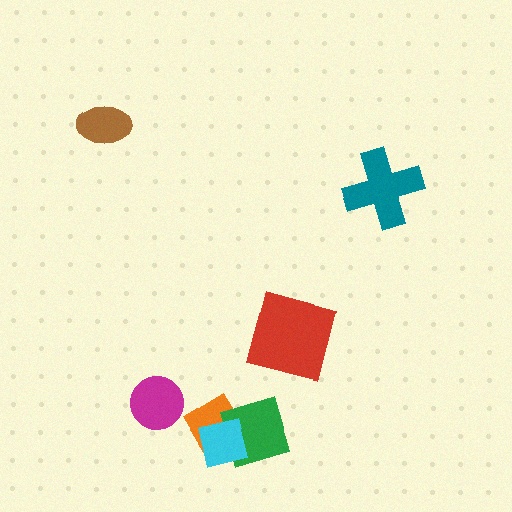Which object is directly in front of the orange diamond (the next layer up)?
The green diamond is directly in front of the orange diamond.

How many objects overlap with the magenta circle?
0 objects overlap with the magenta circle.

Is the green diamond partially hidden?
Yes, it is partially covered by another shape.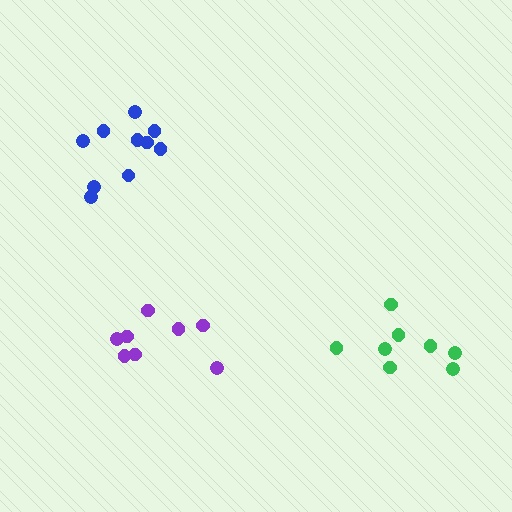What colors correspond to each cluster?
The clusters are colored: blue, purple, green.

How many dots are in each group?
Group 1: 10 dots, Group 2: 8 dots, Group 3: 8 dots (26 total).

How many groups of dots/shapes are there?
There are 3 groups.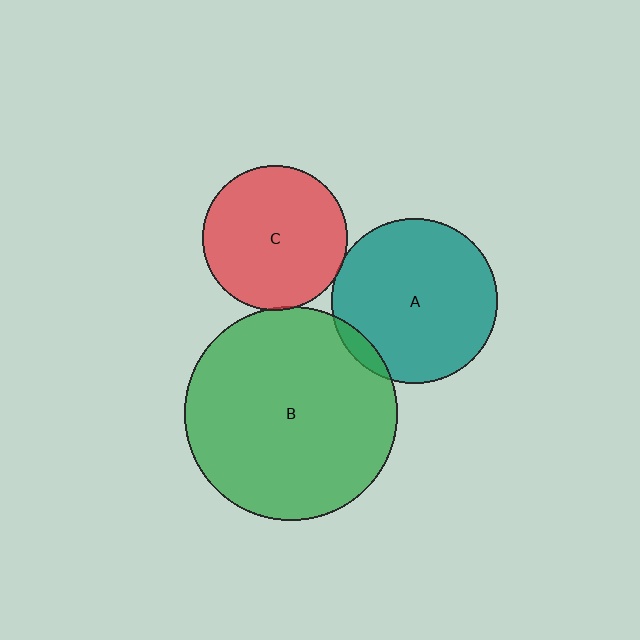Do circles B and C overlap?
Yes.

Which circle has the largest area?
Circle B (green).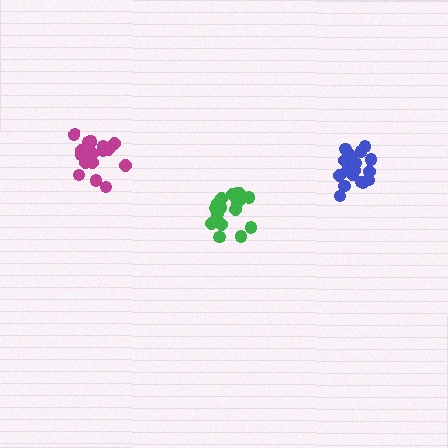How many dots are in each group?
Group 1: 20 dots, Group 2: 18 dots, Group 3: 18 dots (56 total).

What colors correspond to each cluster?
The clusters are colored: magenta, green, blue.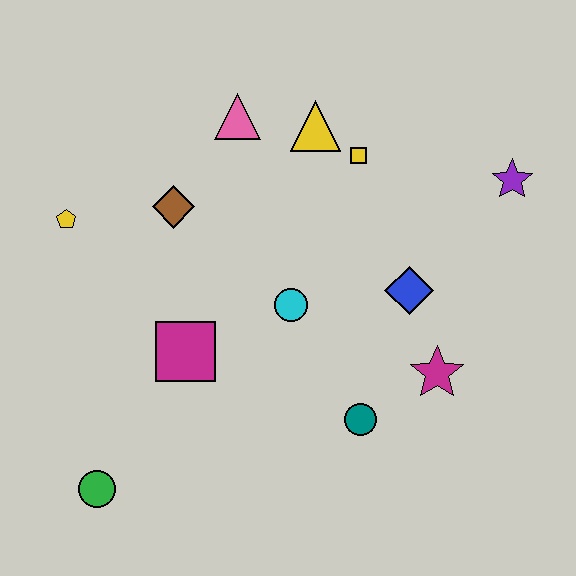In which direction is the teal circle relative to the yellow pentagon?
The teal circle is to the right of the yellow pentagon.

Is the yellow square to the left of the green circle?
No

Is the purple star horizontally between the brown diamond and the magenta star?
No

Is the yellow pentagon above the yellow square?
No